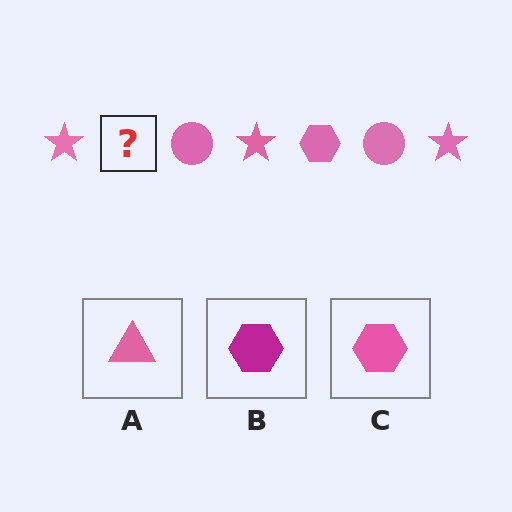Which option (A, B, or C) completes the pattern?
C.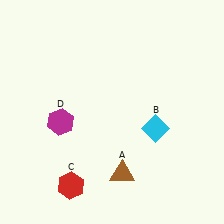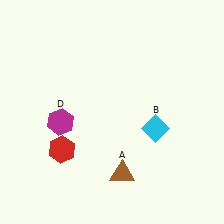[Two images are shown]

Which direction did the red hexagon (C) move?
The red hexagon (C) moved up.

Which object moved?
The red hexagon (C) moved up.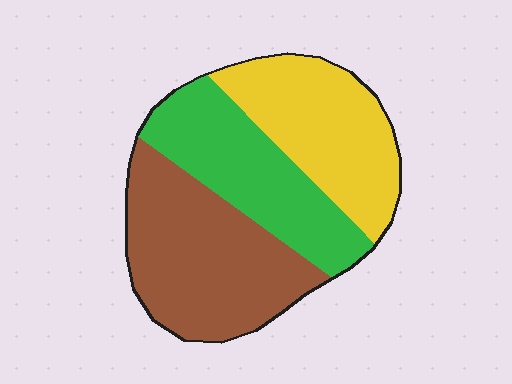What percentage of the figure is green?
Green takes up about one third (1/3) of the figure.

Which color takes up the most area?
Brown, at roughly 40%.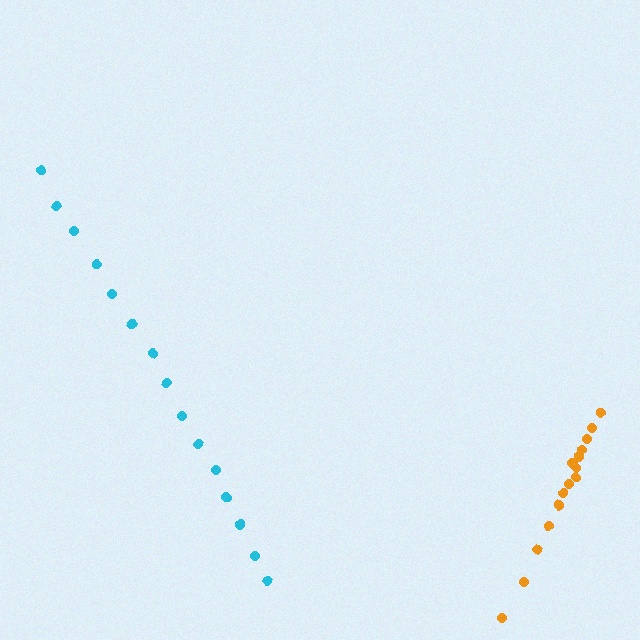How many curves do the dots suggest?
There are 2 distinct paths.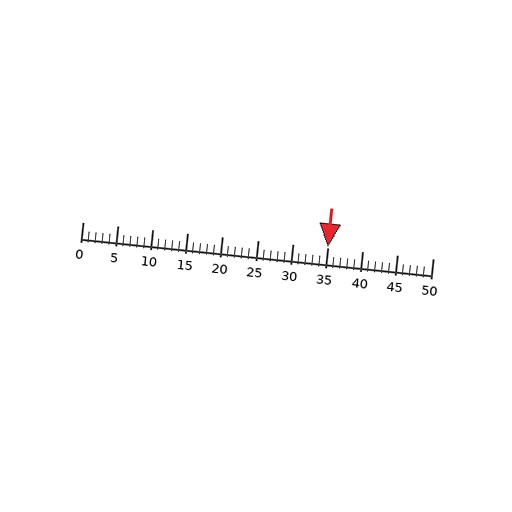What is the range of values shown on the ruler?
The ruler shows values from 0 to 50.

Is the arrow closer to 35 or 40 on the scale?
The arrow is closer to 35.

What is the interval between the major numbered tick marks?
The major tick marks are spaced 5 units apart.